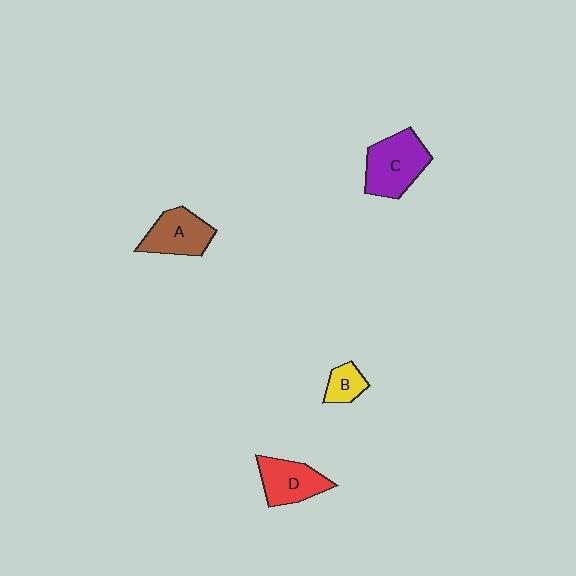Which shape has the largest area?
Shape C (purple).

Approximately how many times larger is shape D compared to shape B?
Approximately 1.9 times.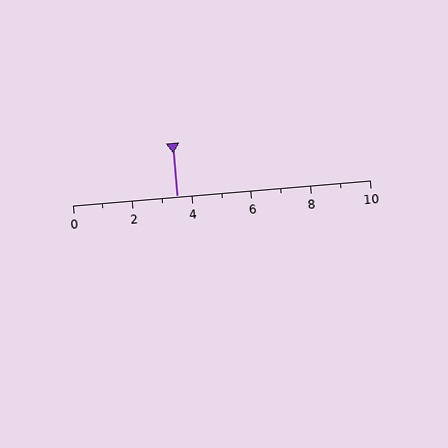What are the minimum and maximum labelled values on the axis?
The axis runs from 0 to 10.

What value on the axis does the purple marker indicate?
The marker indicates approximately 3.5.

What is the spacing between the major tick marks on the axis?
The major ticks are spaced 2 apart.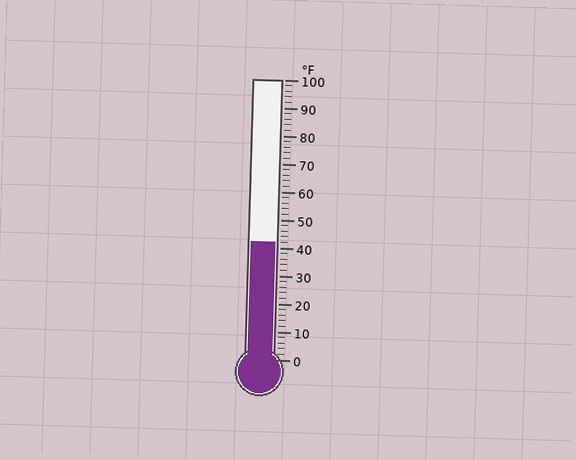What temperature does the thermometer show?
The thermometer shows approximately 42°F.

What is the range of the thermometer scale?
The thermometer scale ranges from 0°F to 100°F.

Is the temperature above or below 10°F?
The temperature is above 10°F.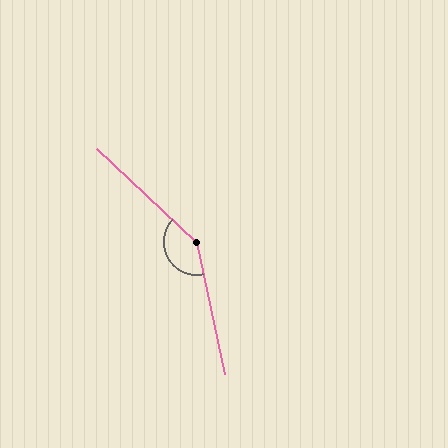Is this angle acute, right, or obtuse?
It is obtuse.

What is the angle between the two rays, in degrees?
Approximately 145 degrees.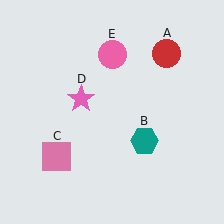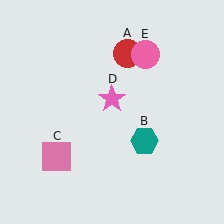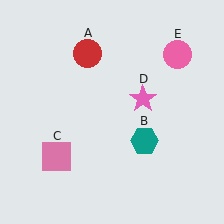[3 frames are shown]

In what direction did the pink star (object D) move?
The pink star (object D) moved right.